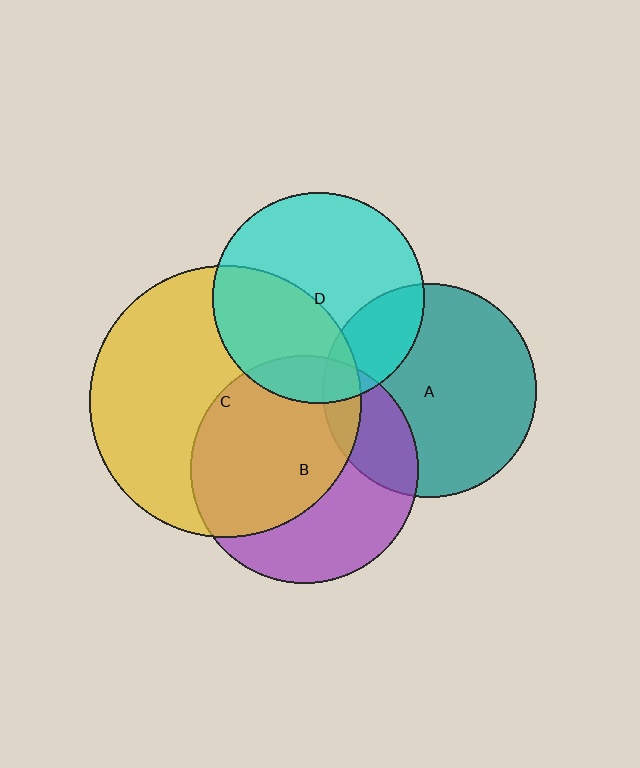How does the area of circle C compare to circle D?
Approximately 1.7 times.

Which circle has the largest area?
Circle C (yellow).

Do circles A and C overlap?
Yes.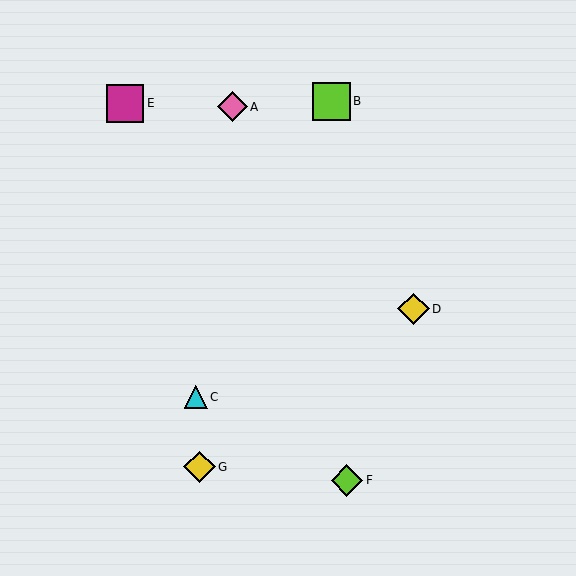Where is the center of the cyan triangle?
The center of the cyan triangle is at (196, 397).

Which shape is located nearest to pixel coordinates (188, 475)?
The yellow diamond (labeled G) at (199, 467) is nearest to that location.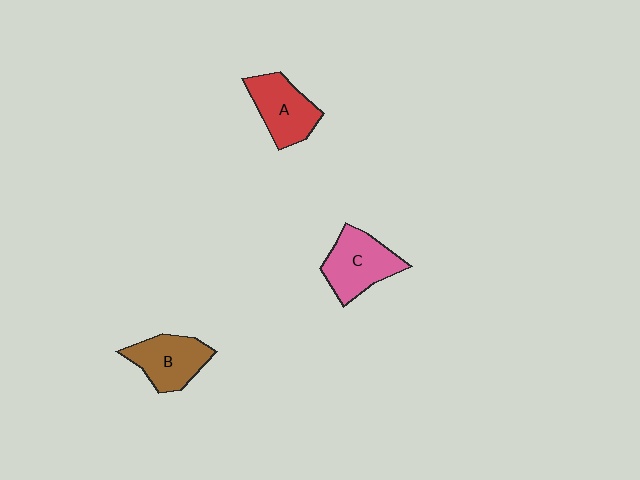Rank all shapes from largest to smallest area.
From largest to smallest: C (pink), A (red), B (brown).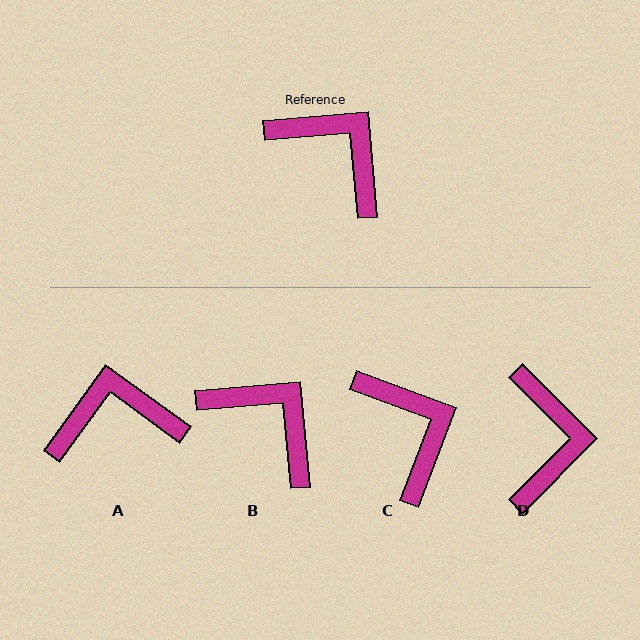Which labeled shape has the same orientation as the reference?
B.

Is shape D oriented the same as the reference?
No, it is off by about 50 degrees.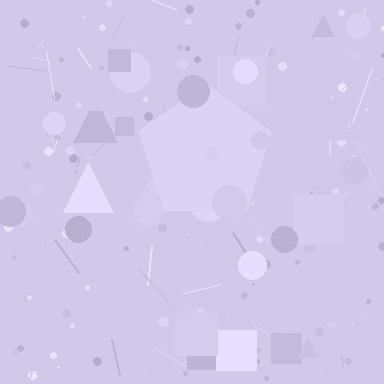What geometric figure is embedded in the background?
A pentagon is embedded in the background.